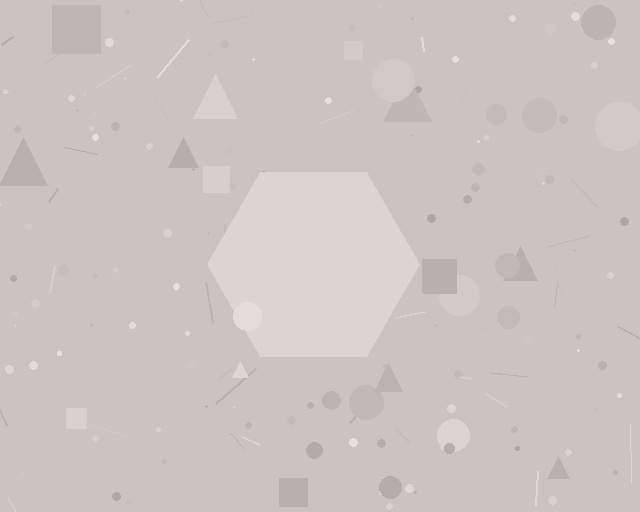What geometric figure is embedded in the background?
A hexagon is embedded in the background.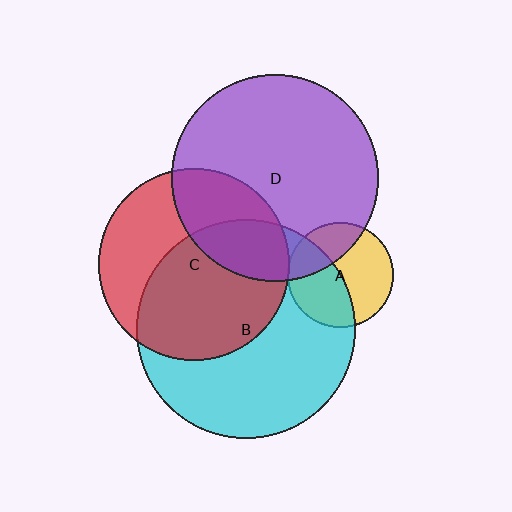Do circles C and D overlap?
Yes.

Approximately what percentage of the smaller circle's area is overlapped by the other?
Approximately 30%.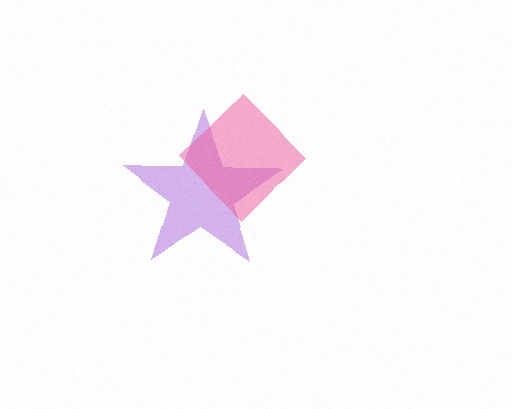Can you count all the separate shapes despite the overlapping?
Yes, there are 2 separate shapes.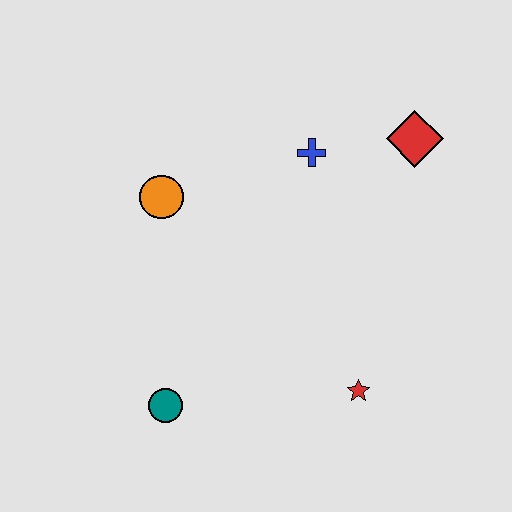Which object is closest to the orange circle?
The blue cross is closest to the orange circle.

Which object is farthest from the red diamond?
The teal circle is farthest from the red diamond.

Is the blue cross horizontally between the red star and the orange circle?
Yes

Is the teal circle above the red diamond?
No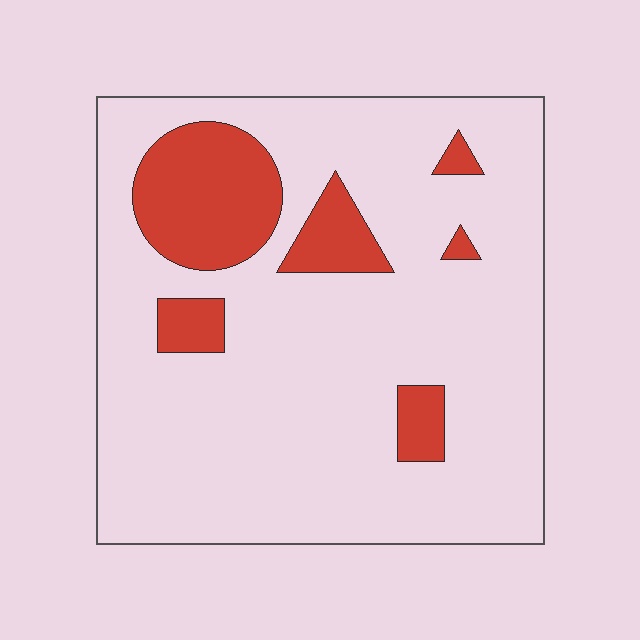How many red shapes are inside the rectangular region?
6.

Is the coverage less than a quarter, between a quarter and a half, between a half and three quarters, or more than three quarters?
Less than a quarter.